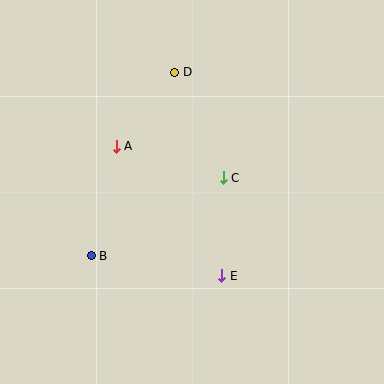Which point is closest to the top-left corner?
Point A is closest to the top-left corner.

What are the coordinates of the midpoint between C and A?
The midpoint between C and A is at (170, 162).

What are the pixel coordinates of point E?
Point E is at (222, 276).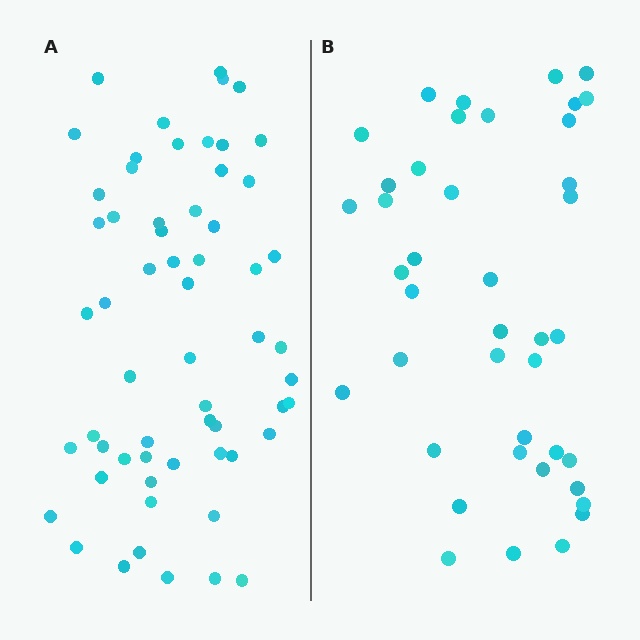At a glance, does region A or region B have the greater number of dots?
Region A (the left region) has more dots.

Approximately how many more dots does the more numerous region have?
Region A has approximately 20 more dots than region B.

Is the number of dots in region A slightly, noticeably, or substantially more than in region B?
Region A has substantially more. The ratio is roughly 1.5 to 1.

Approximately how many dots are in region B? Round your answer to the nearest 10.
About 40 dots. (The exact count is 41, which rounds to 40.)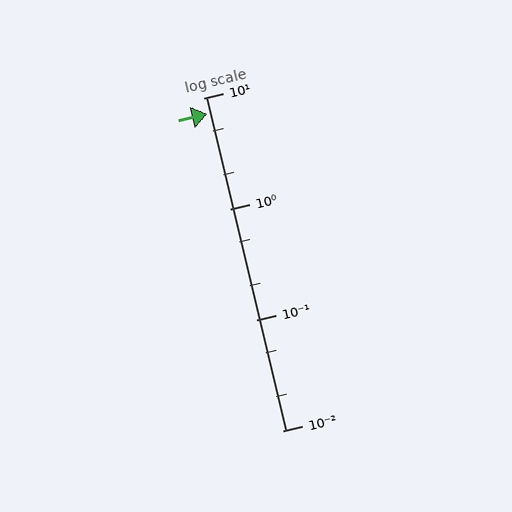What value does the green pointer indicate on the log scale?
The pointer indicates approximately 7.1.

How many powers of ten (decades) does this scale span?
The scale spans 3 decades, from 0.01 to 10.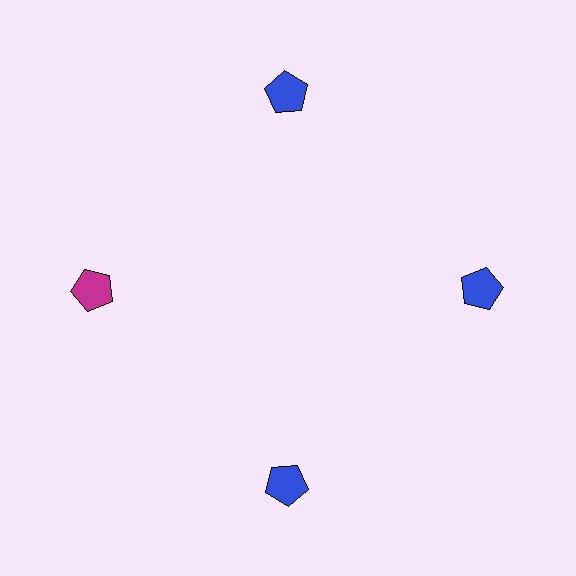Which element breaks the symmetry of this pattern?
The magenta pentagon at roughly the 9 o'clock position breaks the symmetry. All other shapes are blue pentagons.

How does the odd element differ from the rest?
It has a different color: magenta instead of blue.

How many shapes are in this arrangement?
There are 4 shapes arranged in a ring pattern.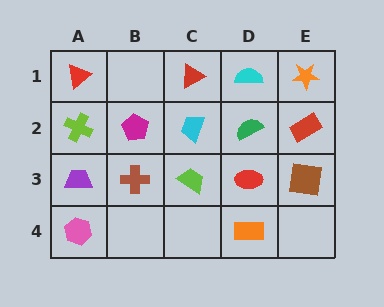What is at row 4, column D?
An orange rectangle.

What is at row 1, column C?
A red triangle.